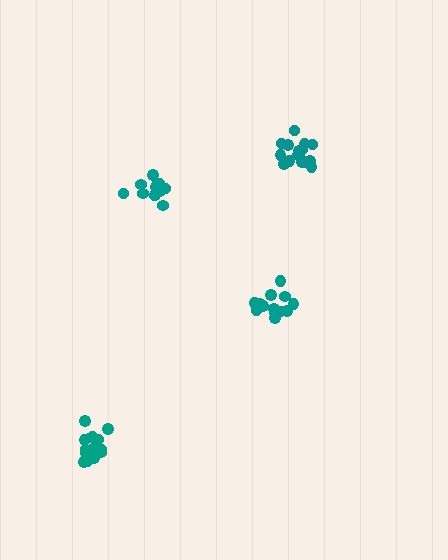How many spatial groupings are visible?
There are 4 spatial groupings.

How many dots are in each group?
Group 1: 16 dots, Group 2: 13 dots, Group 3: 12 dots, Group 4: 17 dots (58 total).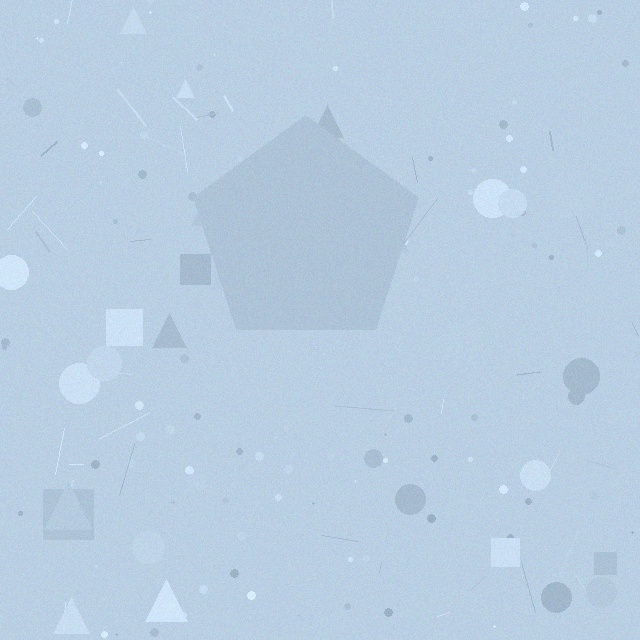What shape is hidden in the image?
A pentagon is hidden in the image.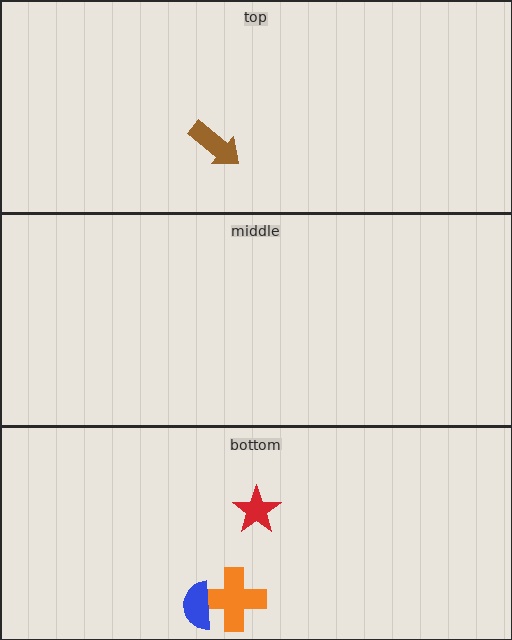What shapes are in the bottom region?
The orange cross, the blue semicircle, the red star.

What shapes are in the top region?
The brown arrow.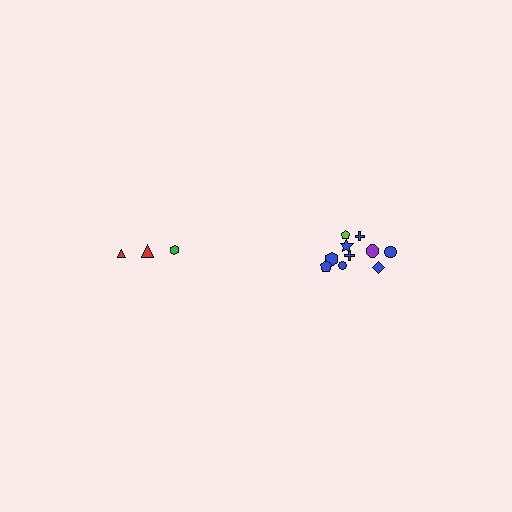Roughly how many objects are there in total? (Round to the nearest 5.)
Roughly 15 objects in total.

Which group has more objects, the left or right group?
The right group.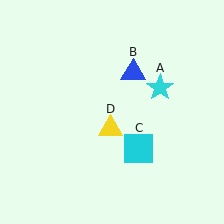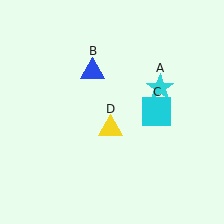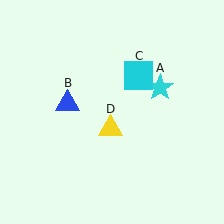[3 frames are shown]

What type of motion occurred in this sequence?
The blue triangle (object B), cyan square (object C) rotated counterclockwise around the center of the scene.